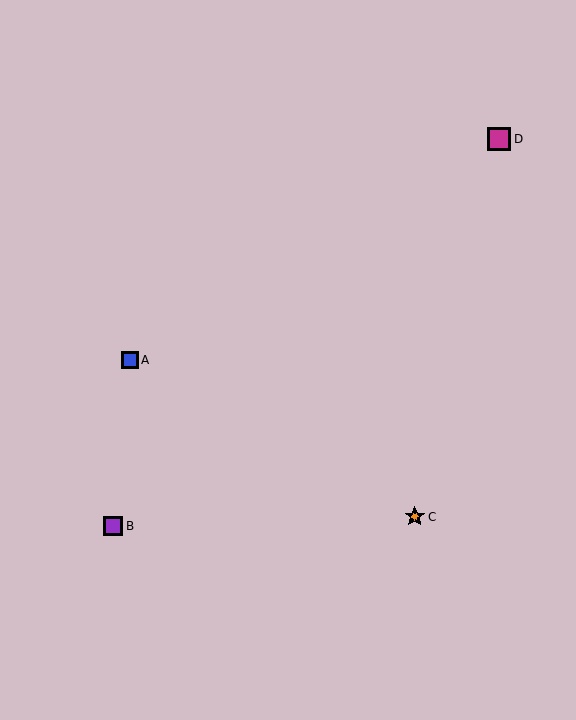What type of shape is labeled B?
Shape B is a purple square.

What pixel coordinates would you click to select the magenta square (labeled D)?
Click at (499, 139) to select the magenta square D.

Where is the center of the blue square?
The center of the blue square is at (130, 360).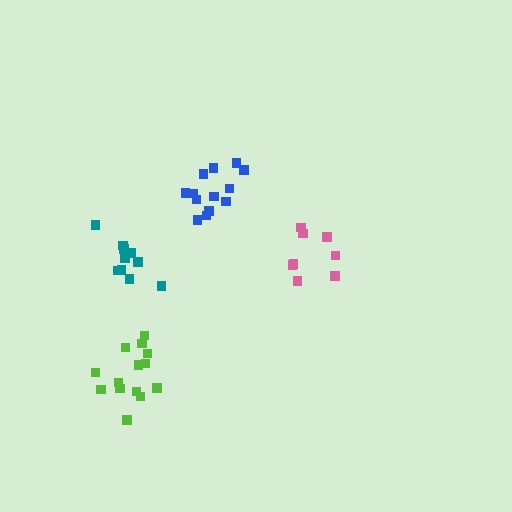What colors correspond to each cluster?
The clusters are colored: teal, pink, lime, blue.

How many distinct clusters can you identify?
There are 4 distinct clusters.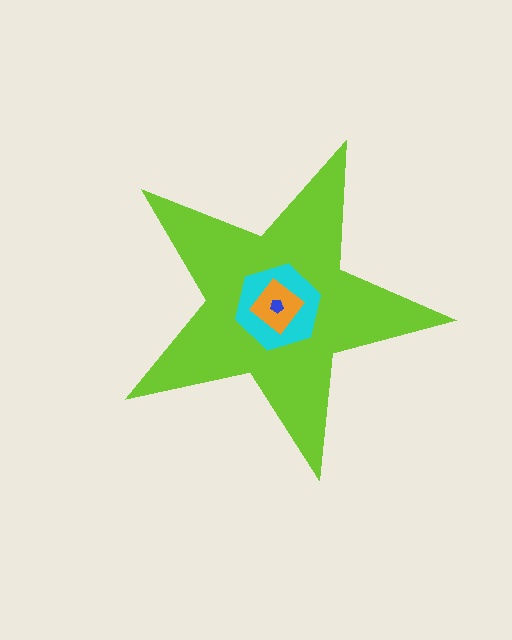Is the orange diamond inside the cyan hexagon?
Yes.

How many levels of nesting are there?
4.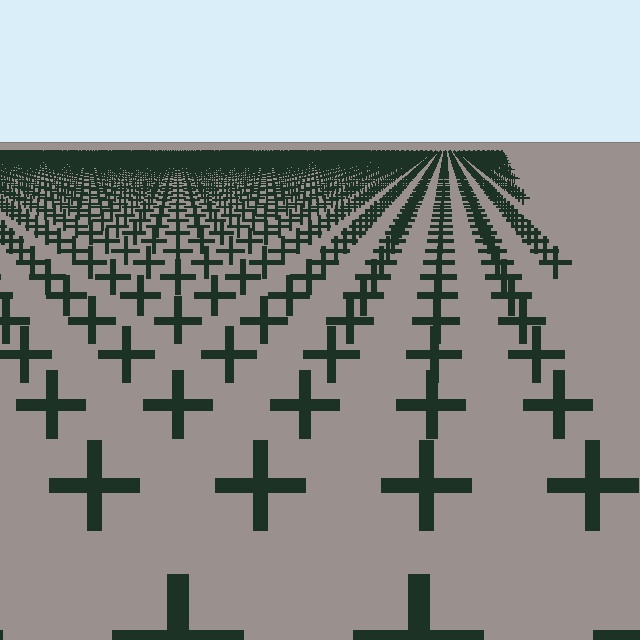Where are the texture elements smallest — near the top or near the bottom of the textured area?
Near the top.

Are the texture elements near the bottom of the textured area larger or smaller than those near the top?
Larger. Near the bottom, elements are closer to the viewer and appear at a bigger on-screen size.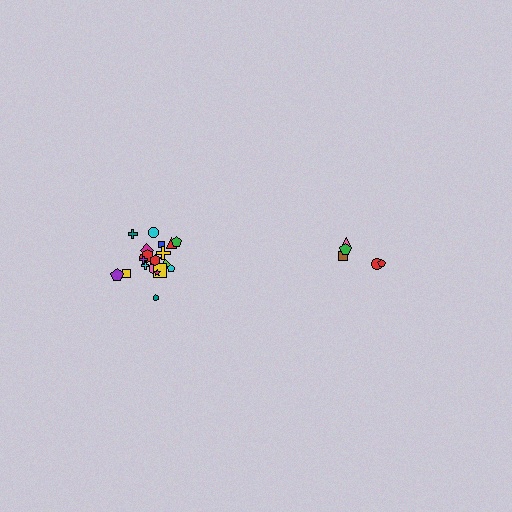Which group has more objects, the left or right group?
The left group.